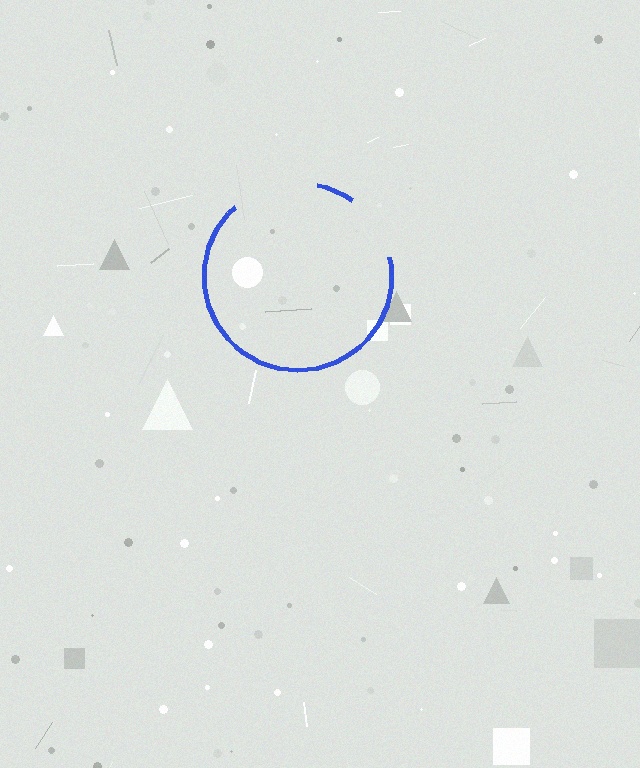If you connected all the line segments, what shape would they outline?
They would outline a circle.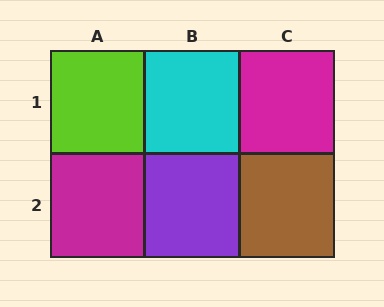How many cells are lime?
1 cell is lime.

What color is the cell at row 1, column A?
Lime.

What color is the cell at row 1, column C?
Magenta.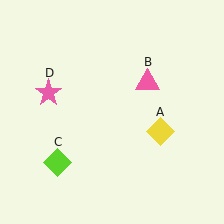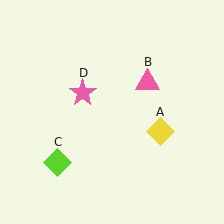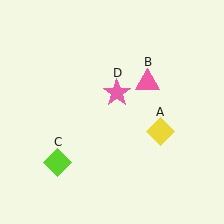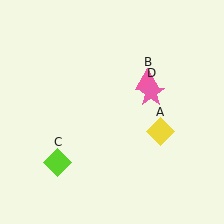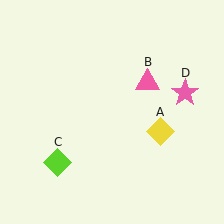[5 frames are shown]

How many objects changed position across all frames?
1 object changed position: pink star (object D).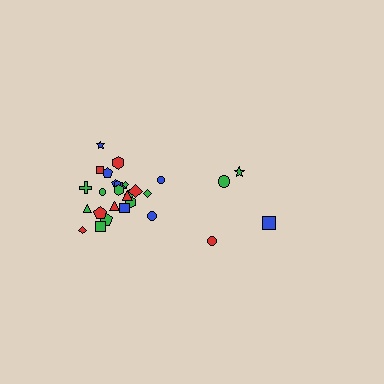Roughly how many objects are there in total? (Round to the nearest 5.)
Roughly 30 objects in total.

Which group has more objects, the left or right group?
The left group.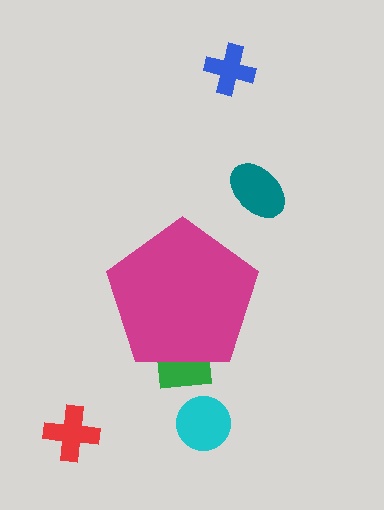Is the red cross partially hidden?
No, the red cross is fully visible.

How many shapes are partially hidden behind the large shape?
1 shape is partially hidden.